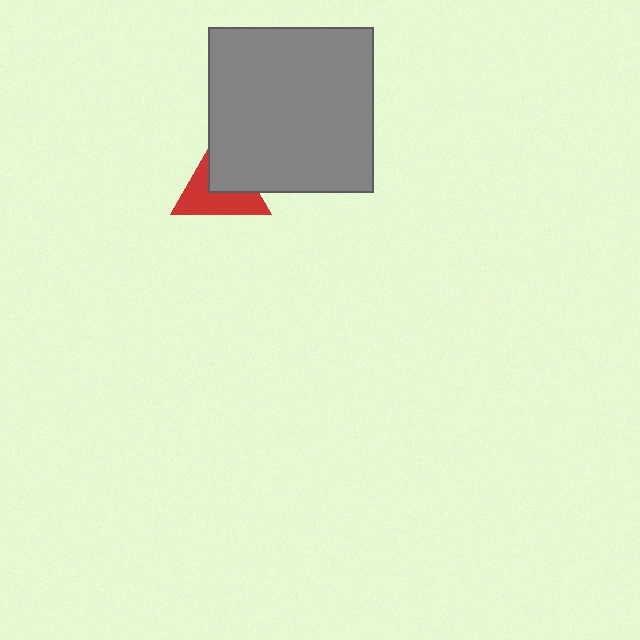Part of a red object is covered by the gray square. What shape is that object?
It is a triangle.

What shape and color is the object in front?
The object in front is a gray square.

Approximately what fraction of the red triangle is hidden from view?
Roughly 44% of the red triangle is hidden behind the gray square.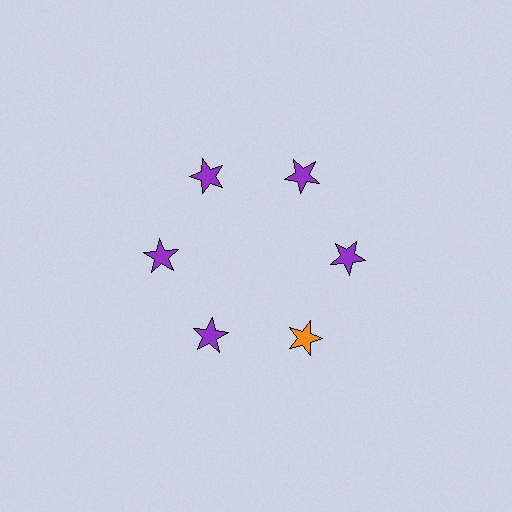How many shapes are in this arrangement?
There are 6 shapes arranged in a ring pattern.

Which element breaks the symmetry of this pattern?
The orange star at roughly the 5 o'clock position breaks the symmetry. All other shapes are purple stars.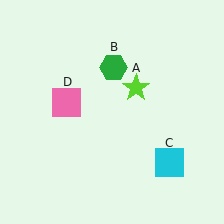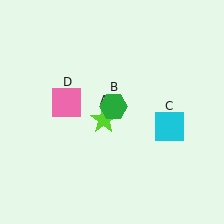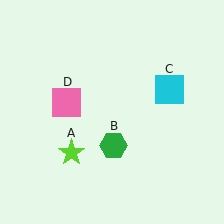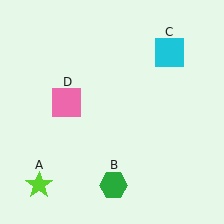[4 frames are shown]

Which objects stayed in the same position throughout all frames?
Pink square (object D) remained stationary.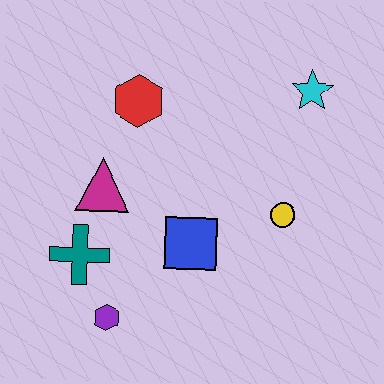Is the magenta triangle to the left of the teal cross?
No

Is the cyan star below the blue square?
No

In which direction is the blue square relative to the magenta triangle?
The blue square is to the right of the magenta triangle.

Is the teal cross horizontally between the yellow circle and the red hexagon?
No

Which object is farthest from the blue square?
The cyan star is farthest from the blue square.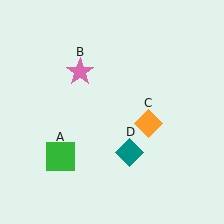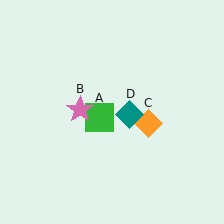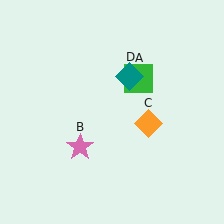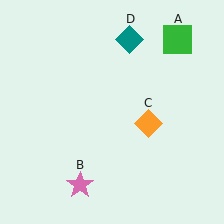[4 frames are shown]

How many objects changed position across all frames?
3 objects changed position: green square (object A), pink star (object B), teal diamond (object D).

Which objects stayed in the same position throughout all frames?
Orange diamond (object C) remained stationary.